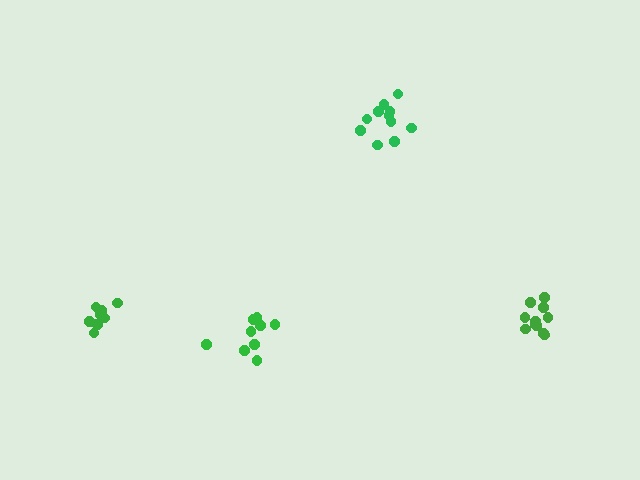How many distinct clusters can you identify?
There are 4 distinct clusters.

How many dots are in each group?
Group 1: 11 dots, Group 2: 9 dots, Group 3: 8 dots, Group 4: 11 dots (39 total).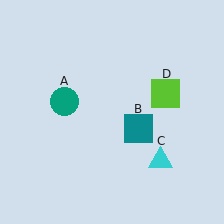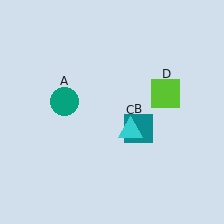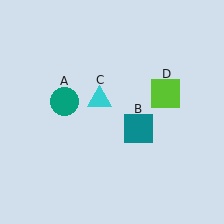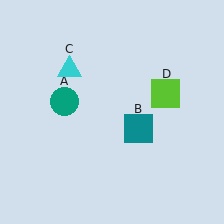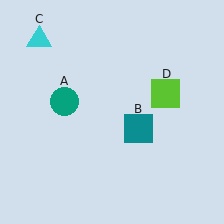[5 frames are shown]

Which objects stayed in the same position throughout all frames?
Teal circle (object A) and teal square (object B) and lime square (object D) remained stationary.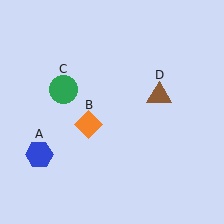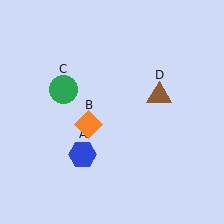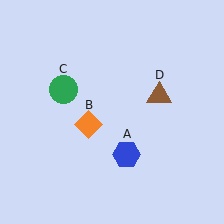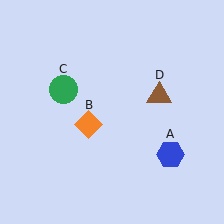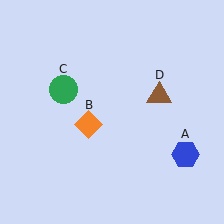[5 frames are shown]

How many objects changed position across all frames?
1 object changed position: blue hexagon (object A).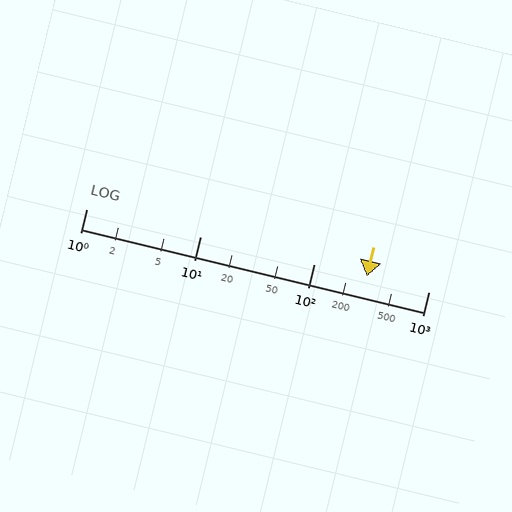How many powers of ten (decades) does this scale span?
The scale spans 3 decades, from 1 to 1000.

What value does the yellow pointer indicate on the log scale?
The pointer indicates approximately 290.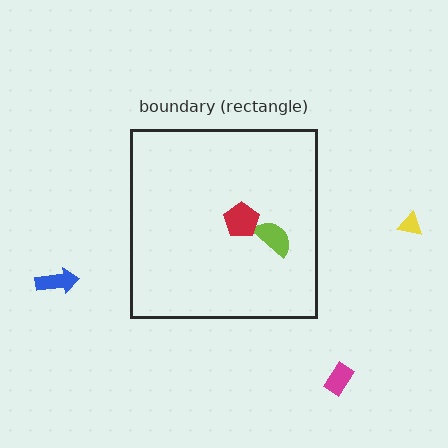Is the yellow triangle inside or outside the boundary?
Outside.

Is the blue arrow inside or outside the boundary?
Outside.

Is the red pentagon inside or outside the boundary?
Inside.